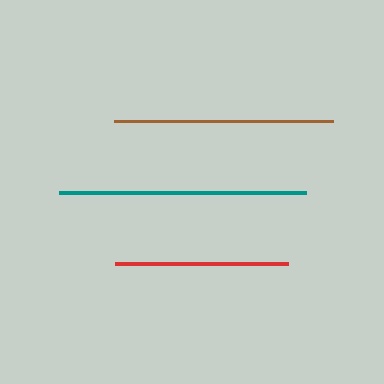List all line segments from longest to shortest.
From longest to shortest: teal, brown, red.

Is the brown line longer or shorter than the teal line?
The teal line is longer than the brown line.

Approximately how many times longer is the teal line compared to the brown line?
The teal line is approximately 1.1 times the length of the brown line.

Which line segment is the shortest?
The red line is the shortest at approximately 173 pixels.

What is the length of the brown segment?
The brown segment is approximately 220 pixels long.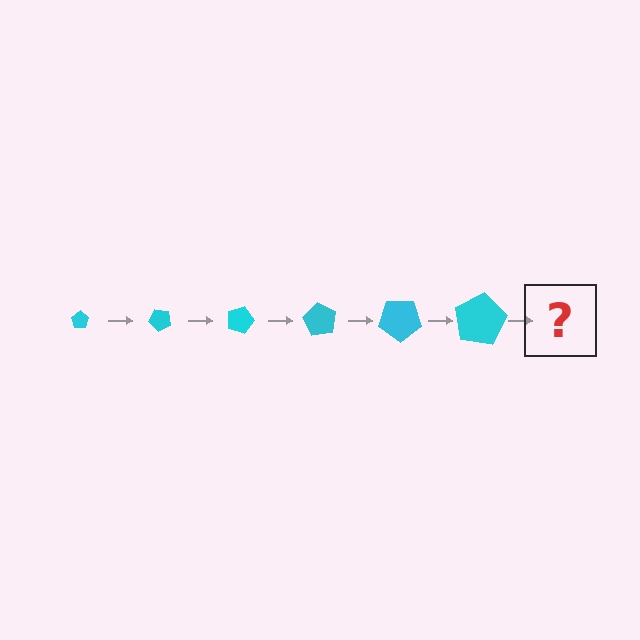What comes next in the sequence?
The next element should be a pentagon, larger than the previous one and rotated 270 degrees from the start.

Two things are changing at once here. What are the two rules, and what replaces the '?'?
The two rules are that the pentagon grows larger each step and it rotates 45 degrees each step. The '?' should be a pentagon, larger than the previous one and rotated 270 degrees from the start.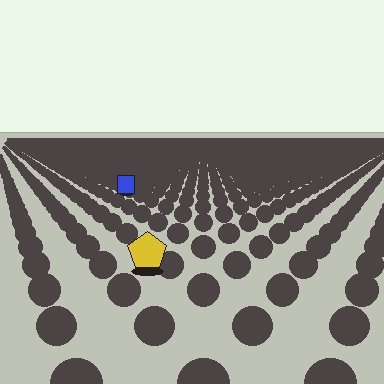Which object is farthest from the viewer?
The blue square is farthest from the viewer. It appears smaller and the ground texture around it is denser.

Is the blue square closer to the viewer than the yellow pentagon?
No. The yellow pentagon is closer — you can tell from the texture gradient: the ground texture is coarser near it.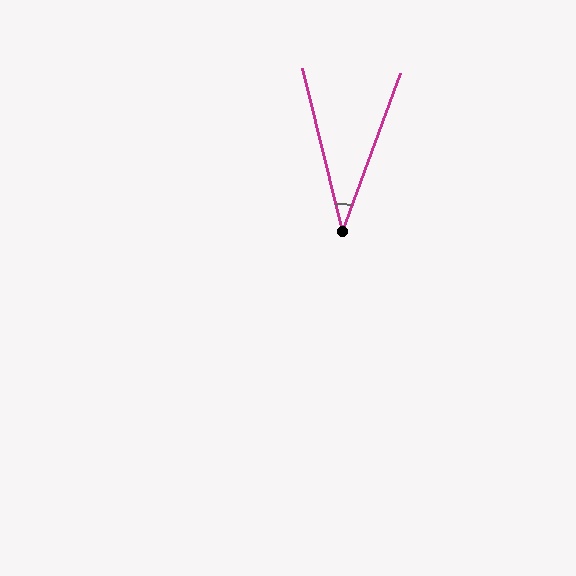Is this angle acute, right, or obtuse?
It is acute.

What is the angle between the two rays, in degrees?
Approximately 34 degrees.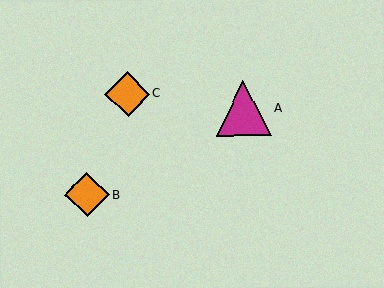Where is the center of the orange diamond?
The center of the orange diamond is at (127, 94).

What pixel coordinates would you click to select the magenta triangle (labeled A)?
Click at (243, 108) to select the magenta triangle A.